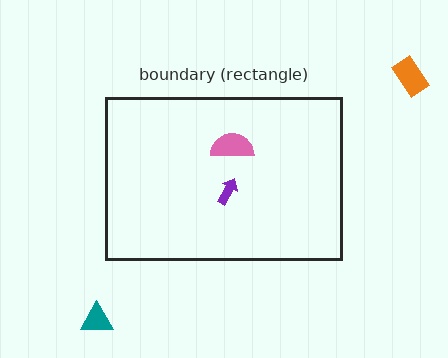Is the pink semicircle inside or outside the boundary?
Inside.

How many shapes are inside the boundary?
2 inside, 2 outside.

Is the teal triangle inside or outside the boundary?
Outside.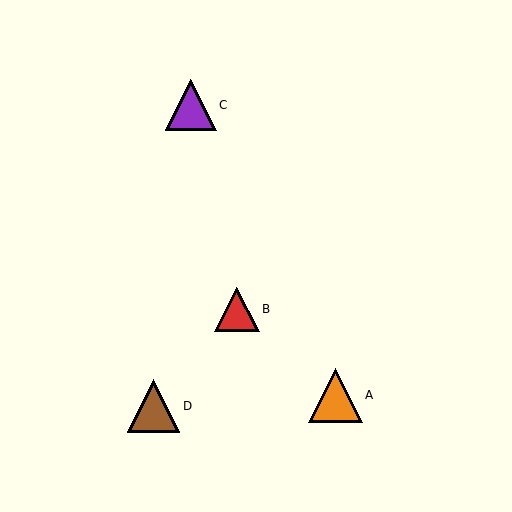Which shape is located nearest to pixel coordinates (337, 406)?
The orange triangle (labeled A) at (335, 395) is nearest to that location.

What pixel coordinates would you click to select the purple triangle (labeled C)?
Click at (191, 105) to select the purple triangle C.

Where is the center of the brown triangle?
The center of the brown triangle is at (153, 406).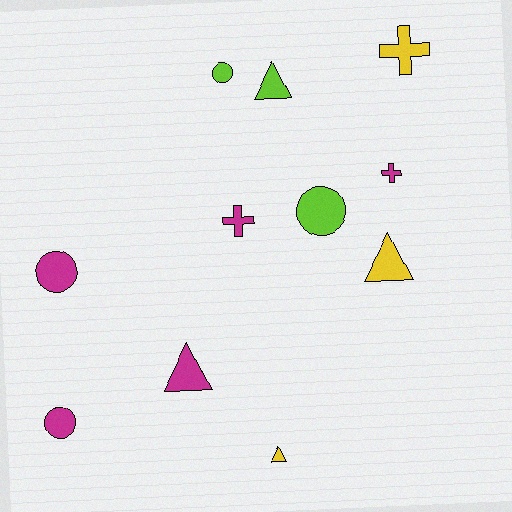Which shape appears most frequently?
Circle, with 4 objects.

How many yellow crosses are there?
There is 1 yellow cross.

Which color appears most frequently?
Magenta, with 5 objects.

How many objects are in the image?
There are 11 objects.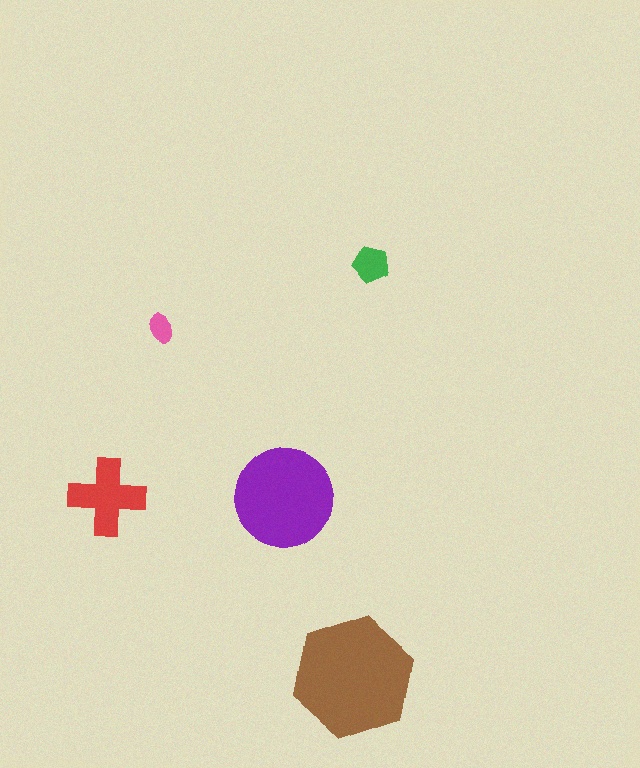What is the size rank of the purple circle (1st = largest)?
2nd.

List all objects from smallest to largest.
The pink ellipse, the green pentagon, the red cross, the purple circle, the brown hexagon.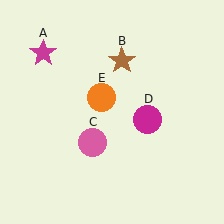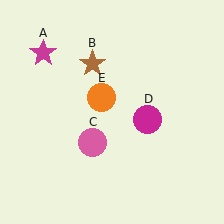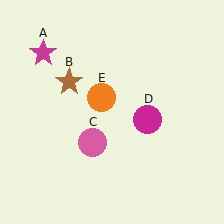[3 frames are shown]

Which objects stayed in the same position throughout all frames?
Magenta star (object A) and pink circle (object C) and magenta circle (object D) and orange circle (object E) remained stationary.